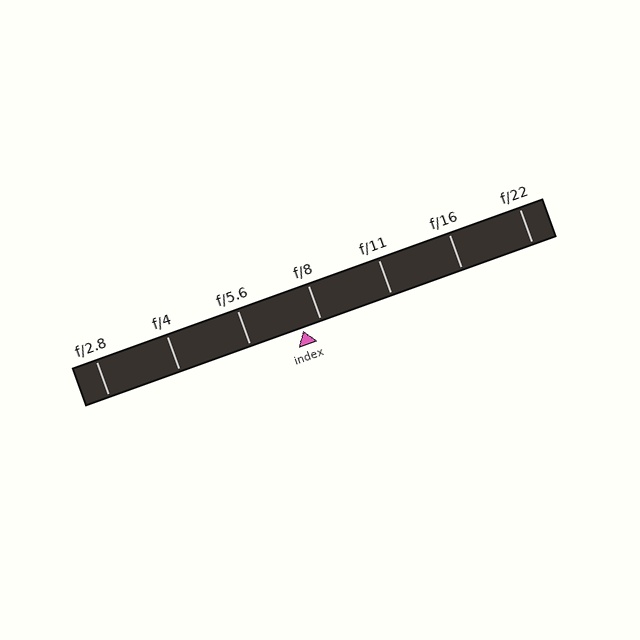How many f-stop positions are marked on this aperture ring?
There are 7 f-stop positions marked.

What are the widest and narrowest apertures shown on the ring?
The widest aperture shown is f/2.8 and the narrowest is f/22.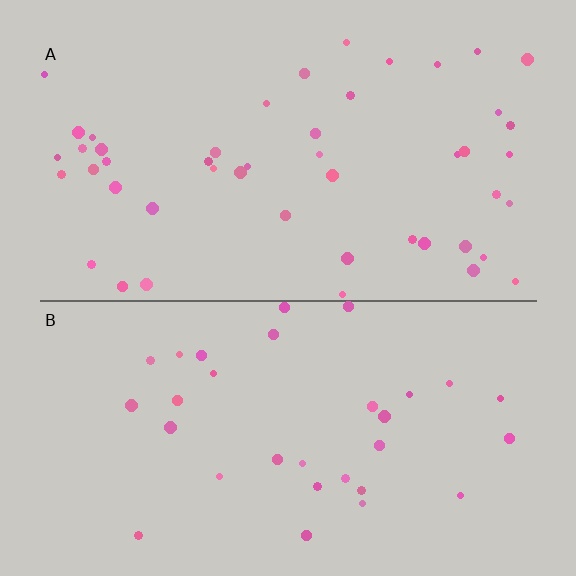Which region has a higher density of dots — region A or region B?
A (the top).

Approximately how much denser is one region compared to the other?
Approximately 1.5× — region A over region B.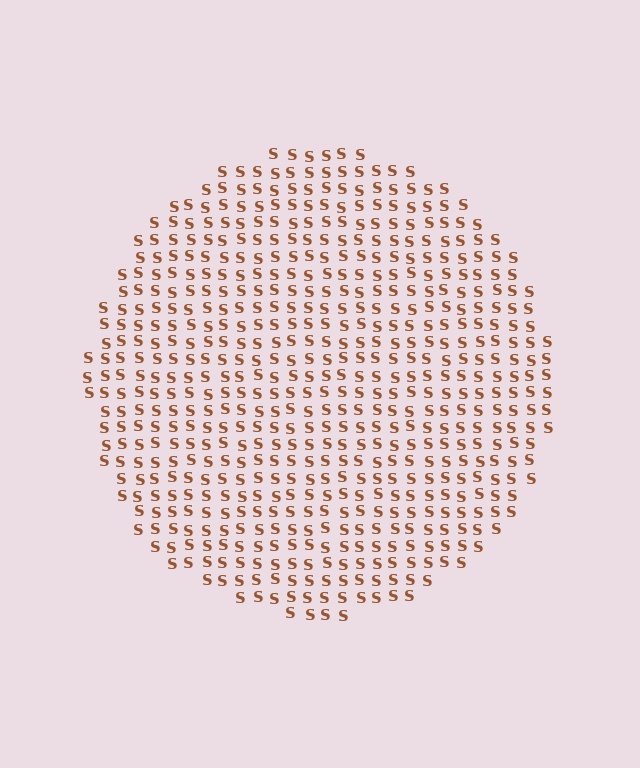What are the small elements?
The small elements are letter S's.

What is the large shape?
The large shape is a circle.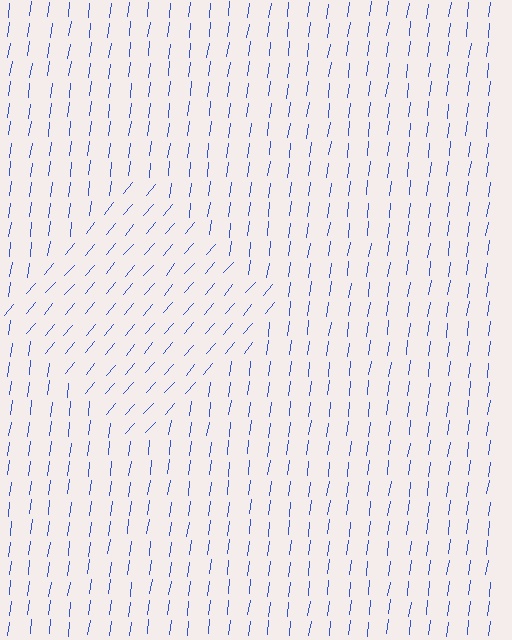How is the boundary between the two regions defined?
The boundary is defined purely by a change in line orientation (approximately 32 degrees difference). All lines are the same color and thickness.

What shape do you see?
I see a diamond.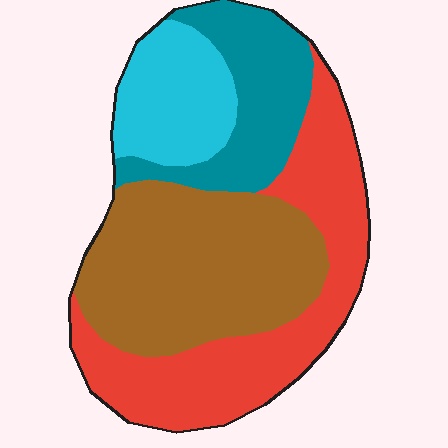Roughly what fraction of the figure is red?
Red covers 33% of the figure.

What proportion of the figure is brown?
Brown covers roughly 35% of the figure.